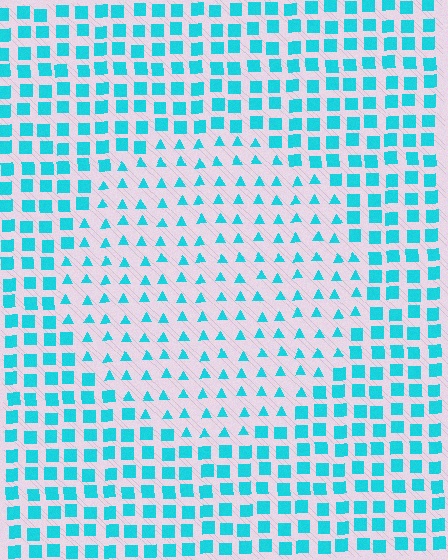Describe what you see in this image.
The image is filled with small cyan elements arranged in a uniform grid. A circle-shaped region contains triangles, while the surrounding area contains squares. The boundary is defined purely by the change in element shape.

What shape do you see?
I see a circle.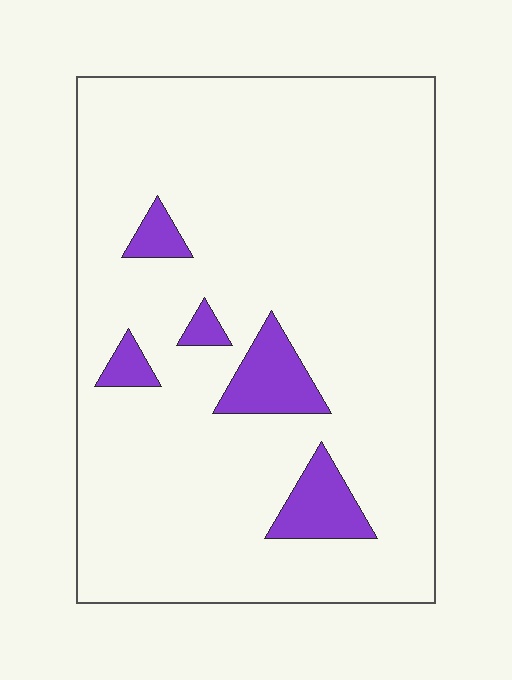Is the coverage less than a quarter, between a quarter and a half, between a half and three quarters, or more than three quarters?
Less than a quarter.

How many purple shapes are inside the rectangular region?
5.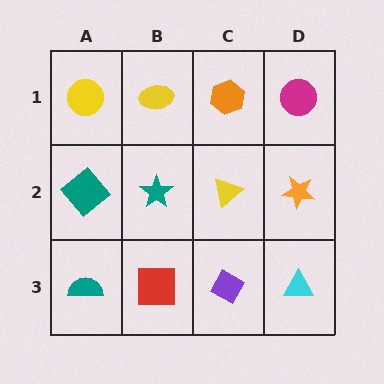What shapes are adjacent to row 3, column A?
A teal diamond (row 2, column A), a red square (row 3, column B).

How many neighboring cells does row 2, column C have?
4.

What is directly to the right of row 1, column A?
A yellow ellipse.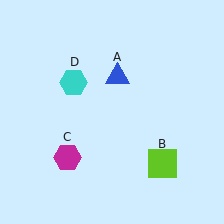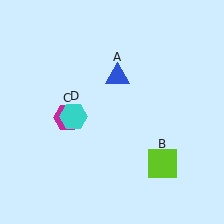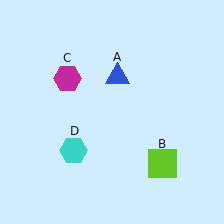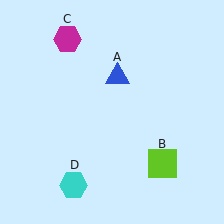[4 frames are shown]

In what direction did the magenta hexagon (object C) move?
The magenta hexagon (object C) moved up.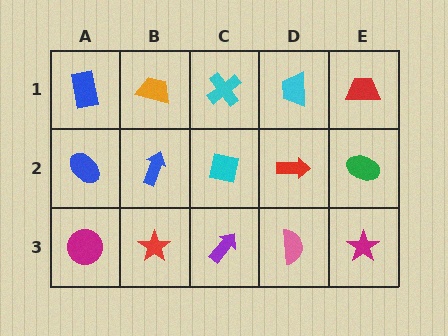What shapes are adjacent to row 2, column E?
A red trapezoid (row 1, column E), a magenta star (row 3, column E), a red arrow (row 2, column D).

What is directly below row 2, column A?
A magenta circle.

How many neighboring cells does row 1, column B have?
3.